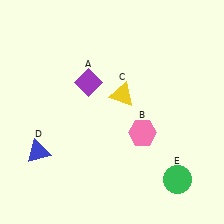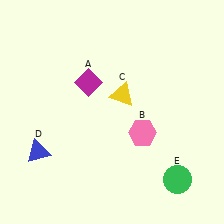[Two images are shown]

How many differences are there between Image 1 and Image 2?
There is 1 difference between the two images.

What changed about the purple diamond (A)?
In Image 1, A is purple. In Image 2, it changed to magenta.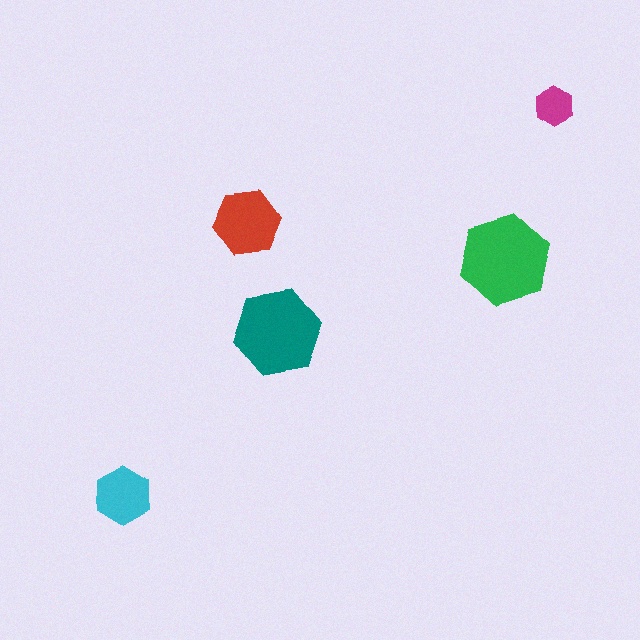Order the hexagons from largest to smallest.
the green one, the teal one, the red one, the cyan one, the magenta one.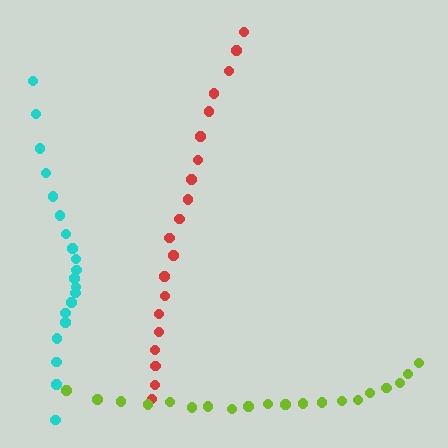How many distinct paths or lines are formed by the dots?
There are 3 distinct paths.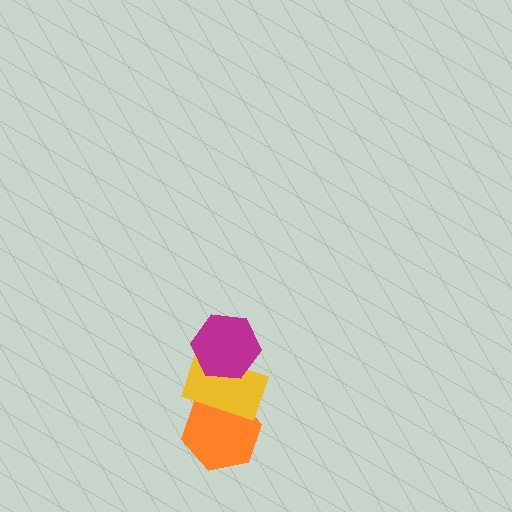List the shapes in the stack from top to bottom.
From top to bottom: the magenta hexagon, the yellow rectangle, the orange hexagon.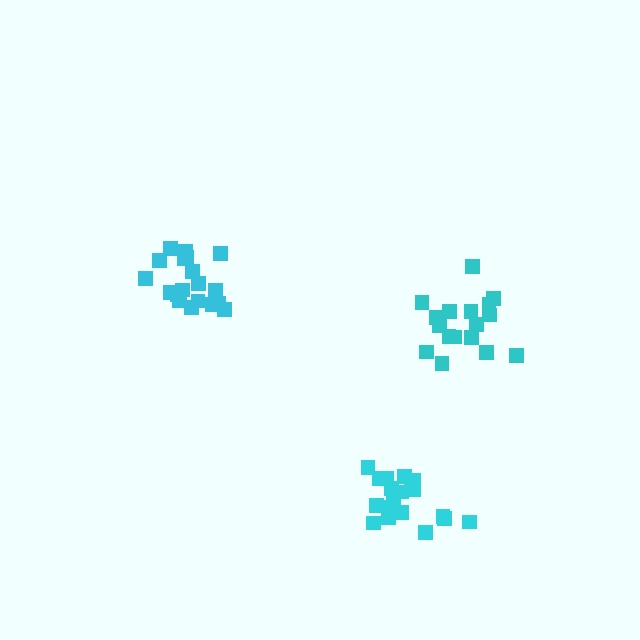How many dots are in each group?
Group 1: 17 dots, Group 2: 19 dots, Group 3: 19 dots (55 total).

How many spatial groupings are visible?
There are 3 spatial groupings.